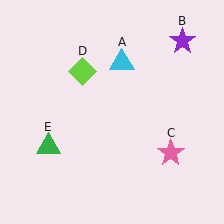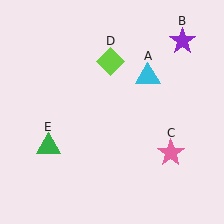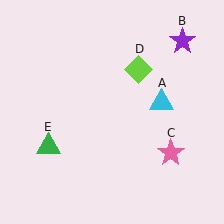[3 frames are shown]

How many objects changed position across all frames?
2 objects changed position: cyan triangle (object A), lime diamond (object D).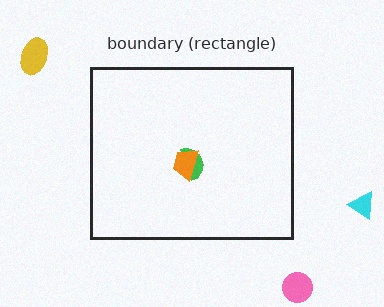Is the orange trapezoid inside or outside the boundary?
Inside.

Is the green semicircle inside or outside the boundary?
Inside.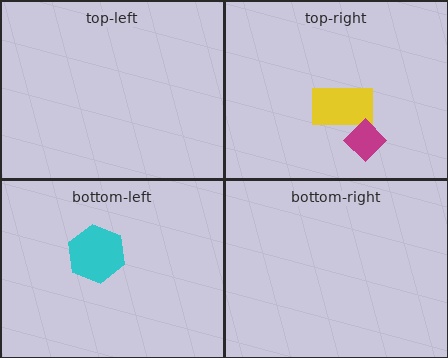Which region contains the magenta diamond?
The top-right region.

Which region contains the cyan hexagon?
The bottom-left region.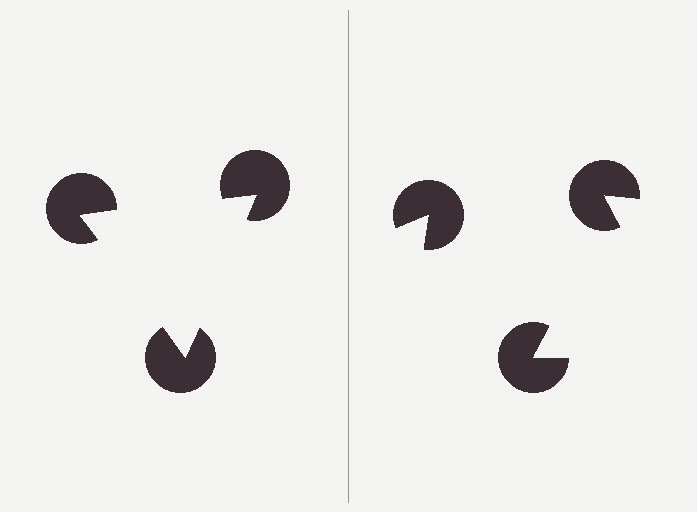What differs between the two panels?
The pac-man discs are positioned identically on both sides; only the wedge orientations differ. On the left they align to a triangle; on the right they are misaligned.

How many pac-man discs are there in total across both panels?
6 — 3 on each side.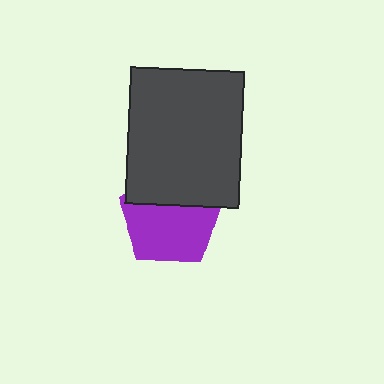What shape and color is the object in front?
The object in front is a dark gray rectangle.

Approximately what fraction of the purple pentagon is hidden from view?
Roughly 37% of the purple pentagon is hidden behind the dark gray rectangle.